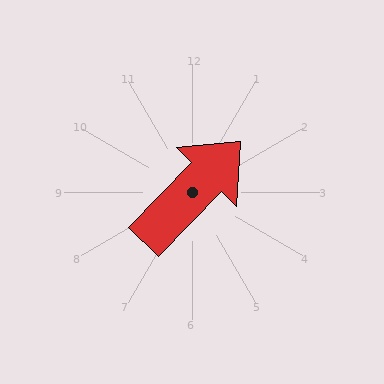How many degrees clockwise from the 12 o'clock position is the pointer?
Approximately 44 degrees.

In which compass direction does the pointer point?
Northeast.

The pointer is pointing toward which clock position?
Roughly 1 o'clock.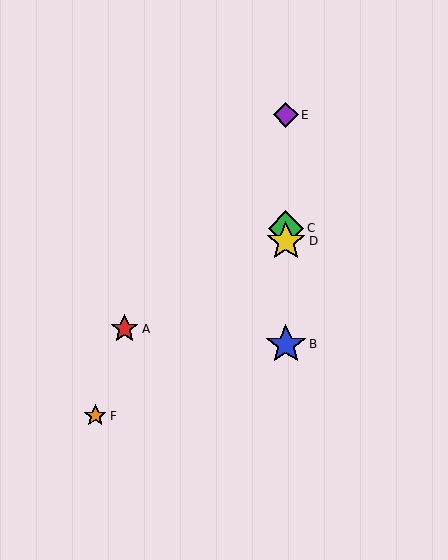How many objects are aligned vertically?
4 objects (B, C, D, E) are aligned vertically.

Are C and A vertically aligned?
No, C is at x≈286 and A is at x≈124.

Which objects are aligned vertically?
Objects B, C, D, E are aligned vertically.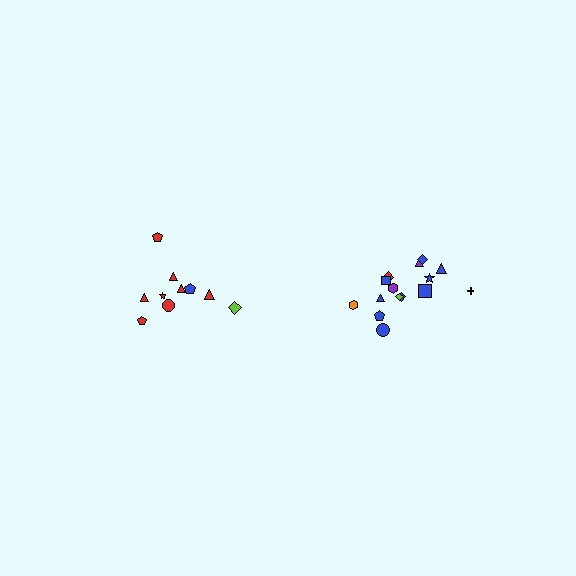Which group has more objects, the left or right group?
The right group.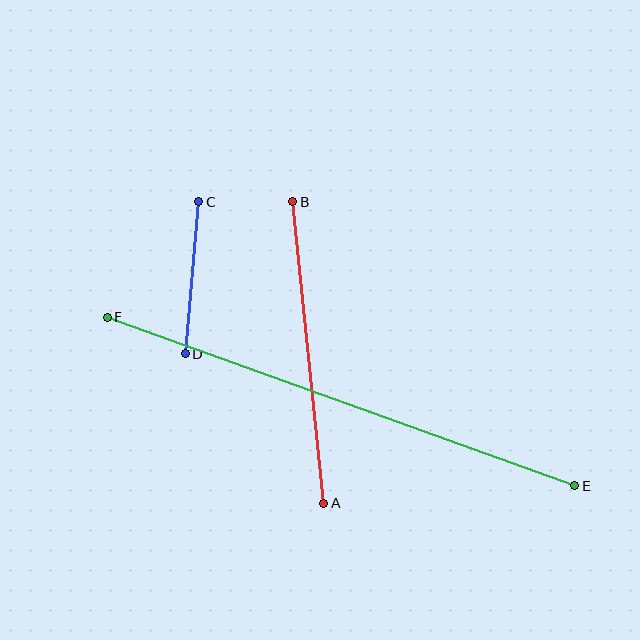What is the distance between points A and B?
The distance is approximately 303 pixels.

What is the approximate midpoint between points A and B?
The midpoint is at approximately (308, 352) pixels.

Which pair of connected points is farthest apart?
Points E and F are farthest apart.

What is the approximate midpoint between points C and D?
The midpoint is at approximately (192, 278) pixels.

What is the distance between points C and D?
The distance is approximately 153 pixels.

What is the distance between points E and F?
The distance is approximately 497 pixels.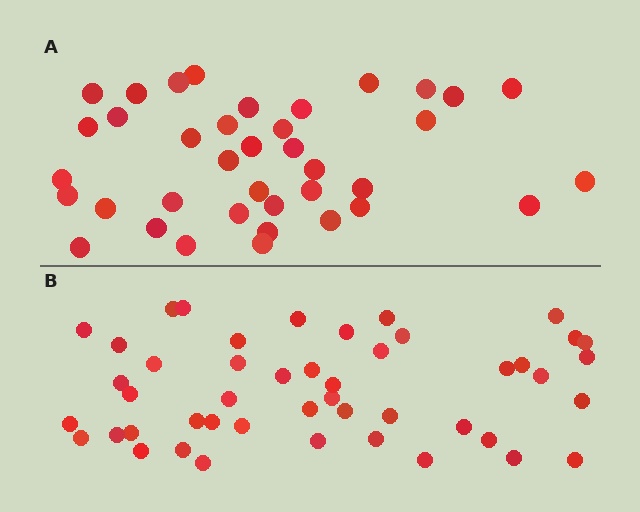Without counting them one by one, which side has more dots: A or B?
Region B (the bottom region) has more dots.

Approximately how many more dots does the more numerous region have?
Region B has roughly 8 or so more dots than region A.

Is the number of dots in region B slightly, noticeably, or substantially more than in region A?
Region B has only slightly more — the two regions are fairly close. The ratio is roughly 1.2 to 1.